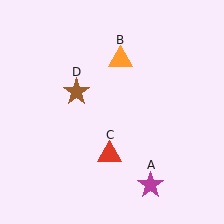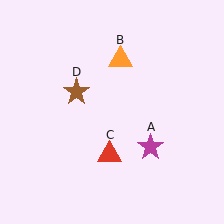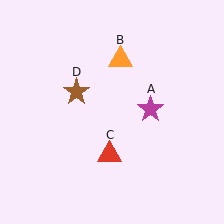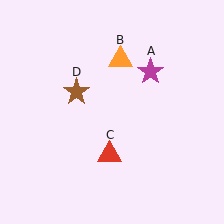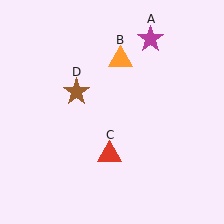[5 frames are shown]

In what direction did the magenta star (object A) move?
The magenta star (object A) moved up.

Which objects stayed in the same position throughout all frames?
Orange triangle (object B) and red triangle (object C) and brown star (object D) remained stationary.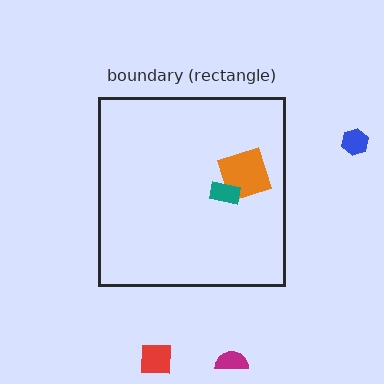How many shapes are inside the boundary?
2 inside, 3 outside.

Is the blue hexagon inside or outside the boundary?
Outside.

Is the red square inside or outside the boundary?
Outside.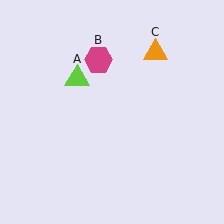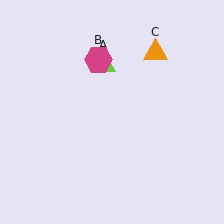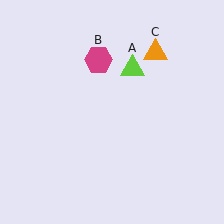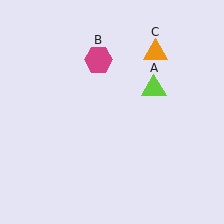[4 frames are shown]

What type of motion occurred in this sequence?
The lime triangle (object A) rotated clockwise around the center of the scene.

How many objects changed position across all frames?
1 object changed position: lime triangle (object A).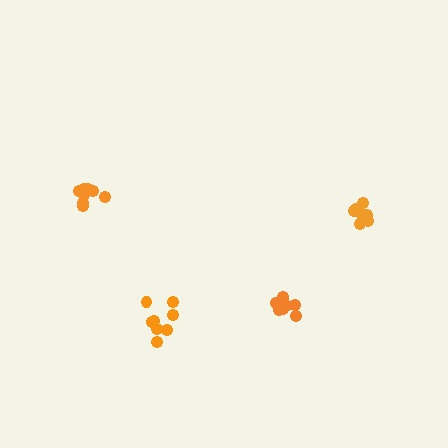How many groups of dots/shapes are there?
There are 4 groups.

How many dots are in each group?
Group 1: 10 dots, Group 2: 8 dots, Group 3: 8 dots, Group 4: 10 dots (36 total).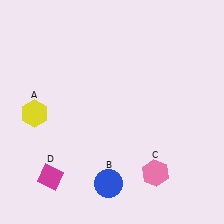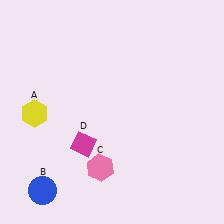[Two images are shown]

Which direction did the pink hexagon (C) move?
The pink hexagon (C) moved left.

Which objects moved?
The objects that moved are: the blue circle (B), the pink hexagon (C), the magenta diamond (D).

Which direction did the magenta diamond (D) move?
The magenta diamond (D) moved right.